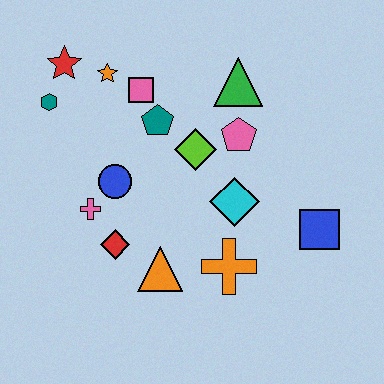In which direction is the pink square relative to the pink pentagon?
The pink square is to the left of the pink pentagon.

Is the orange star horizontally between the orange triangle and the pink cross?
Yes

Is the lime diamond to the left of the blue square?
Yes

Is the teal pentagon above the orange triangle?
Yes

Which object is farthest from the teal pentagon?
The blue square is farthest from the teal pentagon.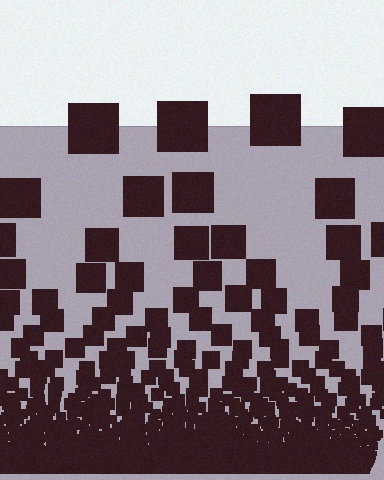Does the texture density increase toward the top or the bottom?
Density increases toward the bottom.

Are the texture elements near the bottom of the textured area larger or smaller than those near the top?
Smaller. The gradient is inverted — elements near the bottom are smaller and denser.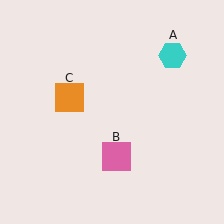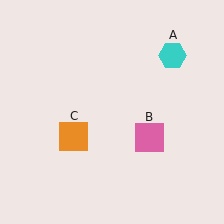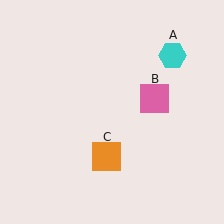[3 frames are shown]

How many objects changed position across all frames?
2 objects changed position: pink square (object B), orange square (object C).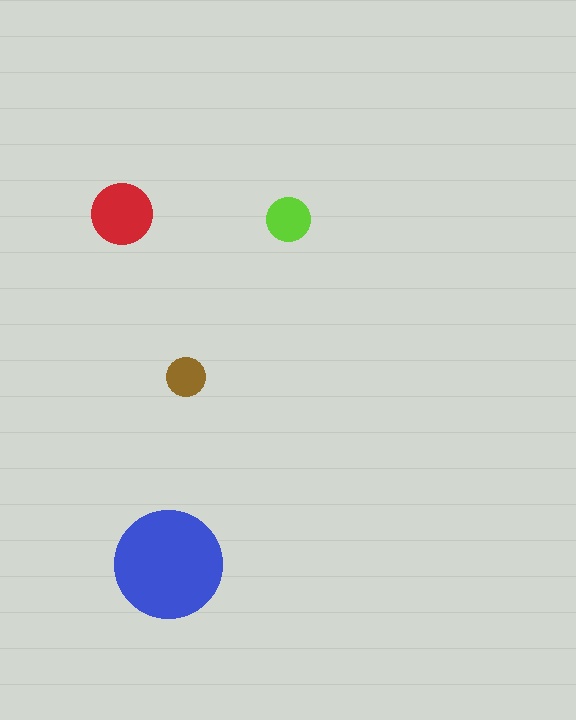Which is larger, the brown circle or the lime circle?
The lime one.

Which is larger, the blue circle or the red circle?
The blue one.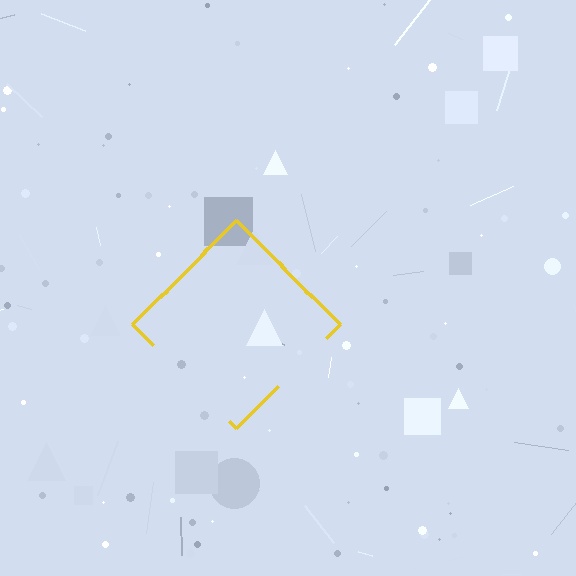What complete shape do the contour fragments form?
The contour fragments form a diamond.